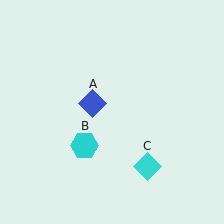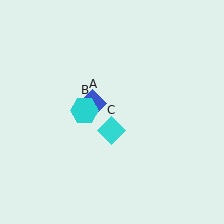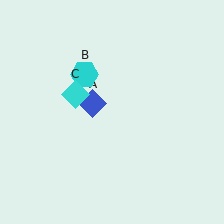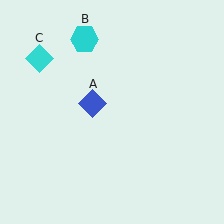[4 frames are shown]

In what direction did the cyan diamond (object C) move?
The cyan diamond (object C) moved up and to the left.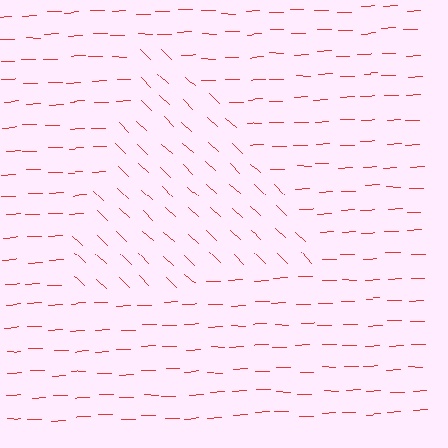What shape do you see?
I see a triangle.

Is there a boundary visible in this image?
Yes, there is a texture boundary formed by a change in line orientation.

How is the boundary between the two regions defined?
The boundary is defined purely by a change in line orientation (approximately 45 degrees difference). All lines are the same color and thickness.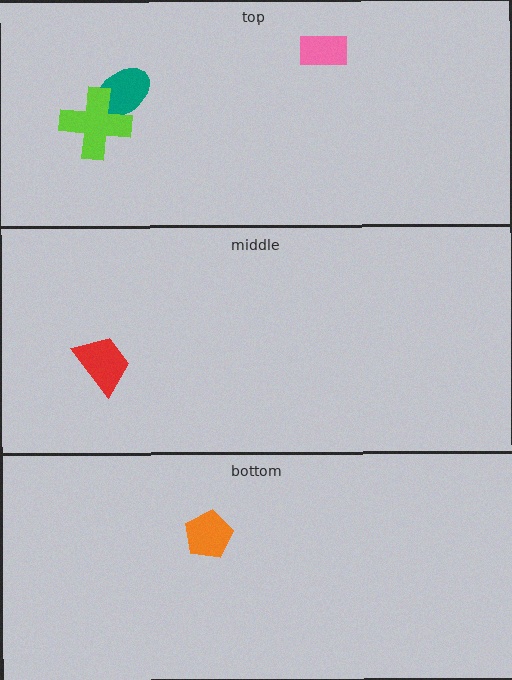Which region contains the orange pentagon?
The bottom region.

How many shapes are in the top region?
3.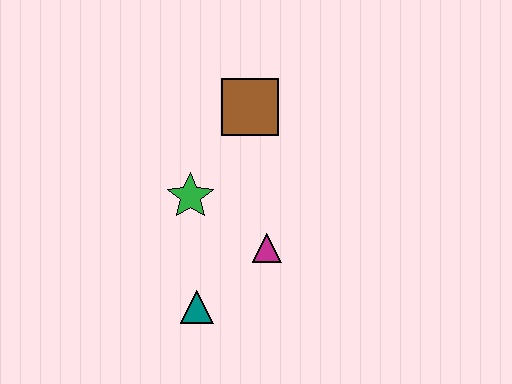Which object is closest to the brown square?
The green star is closest to the brown square.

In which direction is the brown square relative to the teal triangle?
The brown square is above the teal triangle.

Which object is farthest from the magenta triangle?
The brown square is farthest from the magenta triangle.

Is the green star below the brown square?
Yes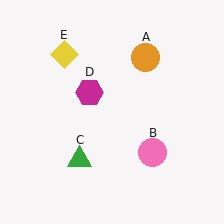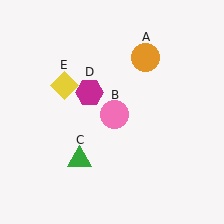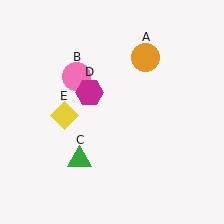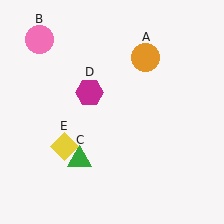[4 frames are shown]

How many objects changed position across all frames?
2 objects changed position: pink circle (object B), yellow diamond (object E).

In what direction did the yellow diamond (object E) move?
The yellow diamond (object E) moved down.